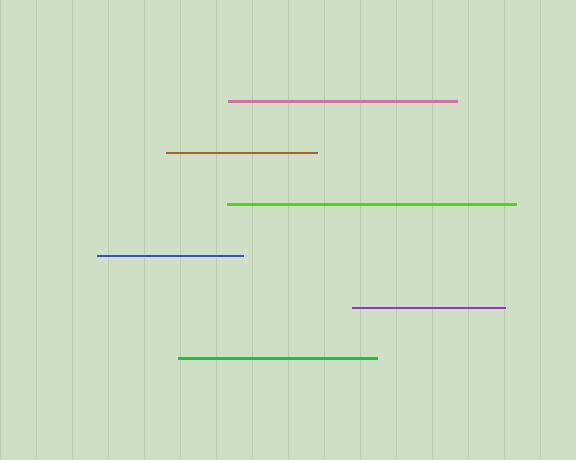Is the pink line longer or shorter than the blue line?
The pink line is longer than the blue line.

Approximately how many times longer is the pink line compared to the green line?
The pink line is approximately 1.1 times the length of the green line.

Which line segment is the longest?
The lime line is the longest at approximately 289 pixels.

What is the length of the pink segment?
The pink segment is approximately 229 pixels long.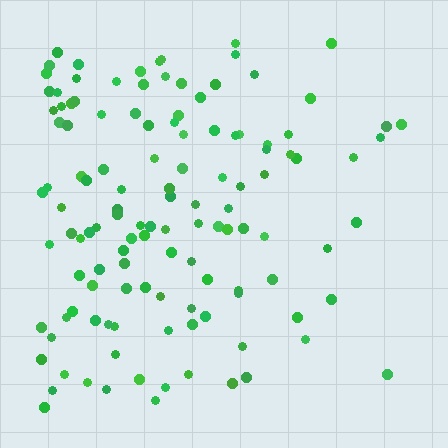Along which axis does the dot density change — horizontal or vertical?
Horizontal.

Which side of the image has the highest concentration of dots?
The left.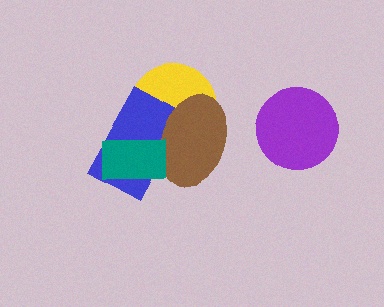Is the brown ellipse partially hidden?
Yes, it is partially covered by another shape.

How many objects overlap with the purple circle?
0 objects overlap with the purple circle.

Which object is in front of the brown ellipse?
The teal rectangle is in front of the brown ellipse.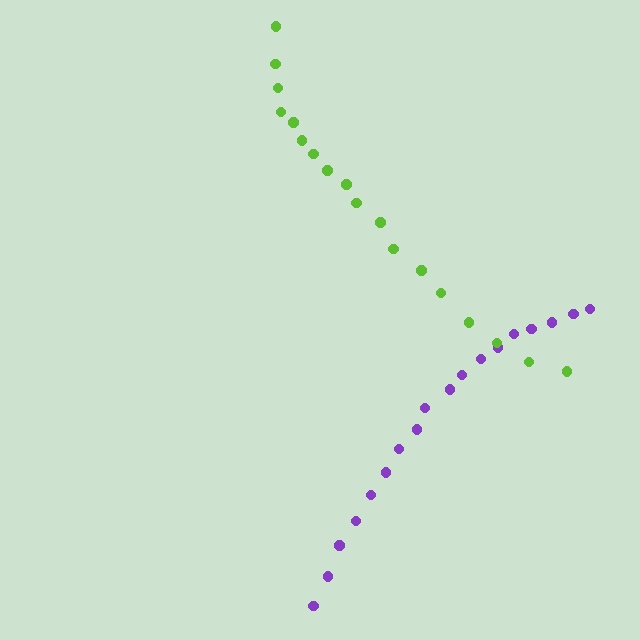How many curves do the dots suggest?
There are 2 distinct paths.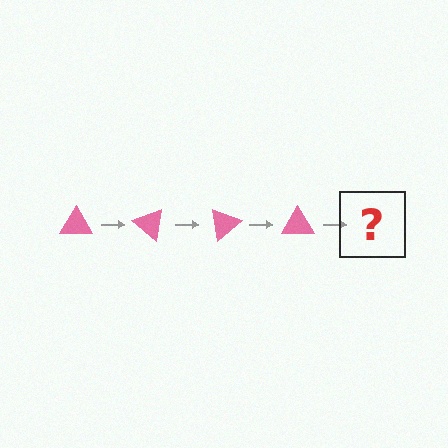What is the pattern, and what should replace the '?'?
The pattern is that the triangle rotates 40 degrees each step. The '?' should be a pink triangle rotated 160 degrees.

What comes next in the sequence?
The next element should be a pink triangle rotated 160 degrees.